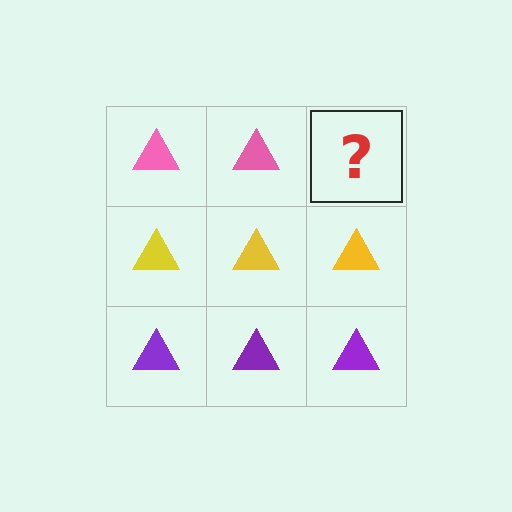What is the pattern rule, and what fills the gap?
The rule is that each row has a consistent color. The gap should be filled with a pink triangle.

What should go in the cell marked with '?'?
The missing cell should contain a pink triangle.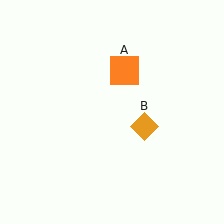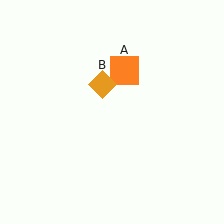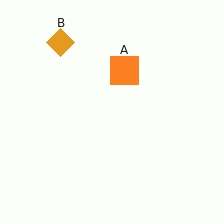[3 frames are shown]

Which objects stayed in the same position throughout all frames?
Orange square (object A) remained stationary.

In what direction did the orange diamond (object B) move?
The orange diamond (object B) moved up and to the left.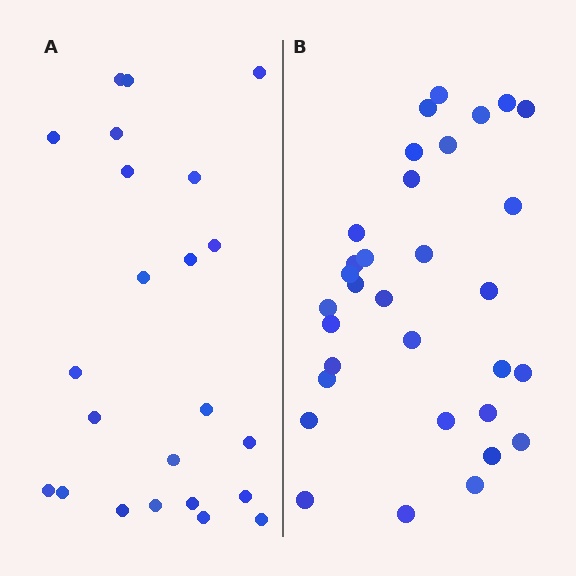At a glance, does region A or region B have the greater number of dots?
Region B (the right region) has more dots.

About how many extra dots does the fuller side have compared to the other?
Region B has roughly 8 or so more dots than region A.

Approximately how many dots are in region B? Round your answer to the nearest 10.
About 30 dots. (The exact count is 32, which rounds to 30.)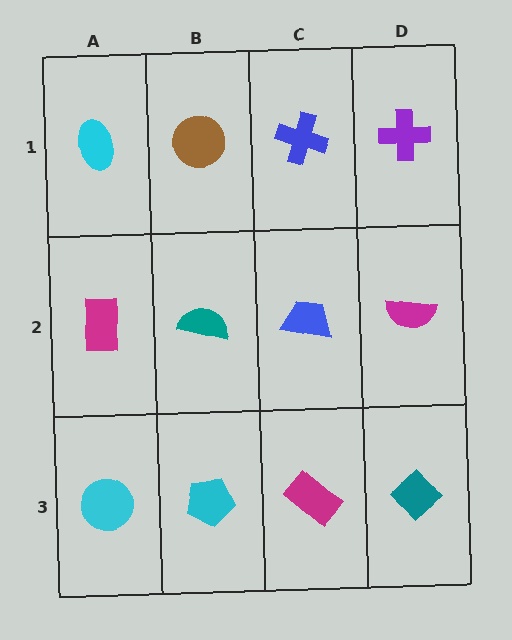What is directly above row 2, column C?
A blue cross.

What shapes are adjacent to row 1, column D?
A magenta semicircle (row 2, column D), a blue cross (row 1, column C).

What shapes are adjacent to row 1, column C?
A blue trapezoid (row 2, column C), a brown circle (row 1, column B), a purple cross (row 1, column D).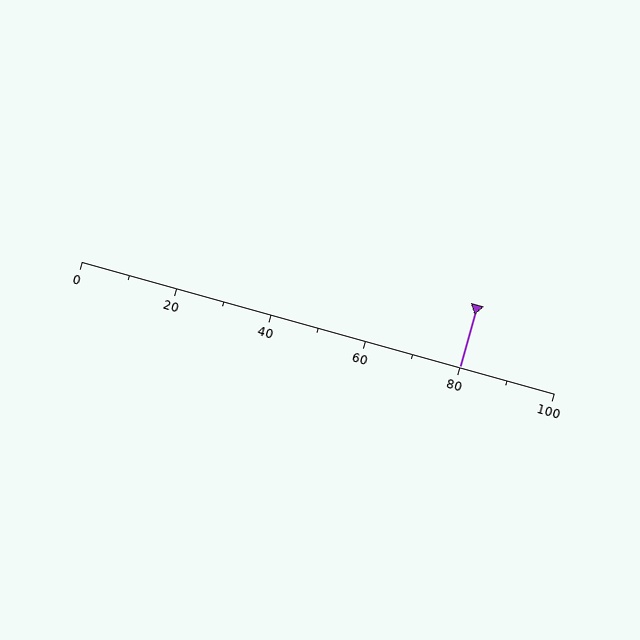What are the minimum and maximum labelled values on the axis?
The axis runs from 0 to 100.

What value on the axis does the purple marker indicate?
The marker indicates approximately 80.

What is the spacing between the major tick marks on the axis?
The major ticks are spaced 20 apart.